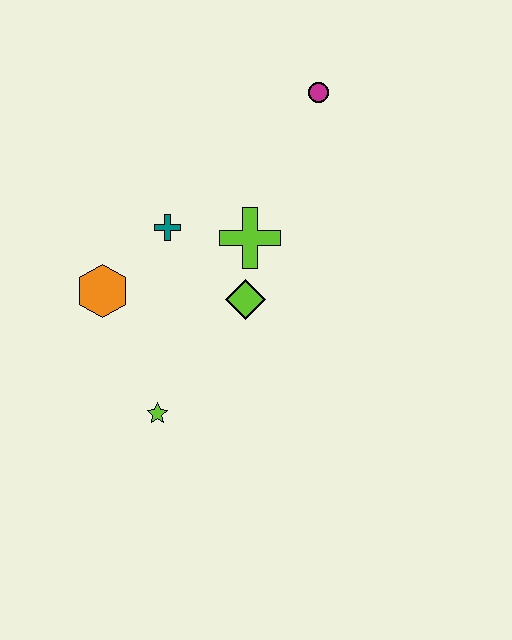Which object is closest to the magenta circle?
The lime cross is closest to the magenta circle.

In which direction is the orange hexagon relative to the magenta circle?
The orange hexagon is to the left of the magenta circle.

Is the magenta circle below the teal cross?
No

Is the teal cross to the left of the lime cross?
Yes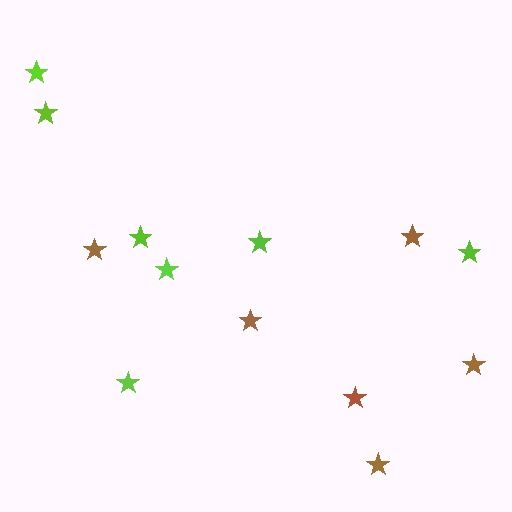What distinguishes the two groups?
There are 2 groups: one group of brown stars (6) and one group of lime stars (7).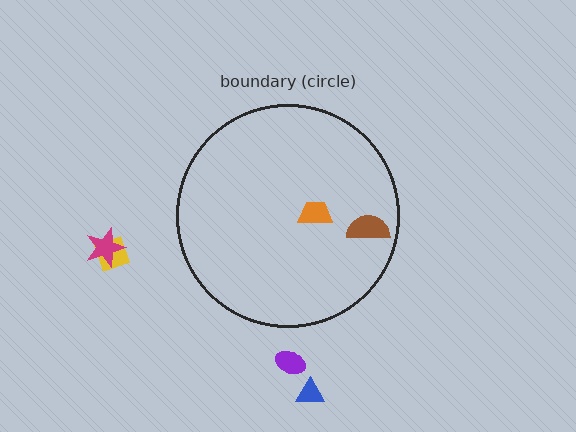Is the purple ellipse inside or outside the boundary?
Outside.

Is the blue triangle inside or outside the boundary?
Outside.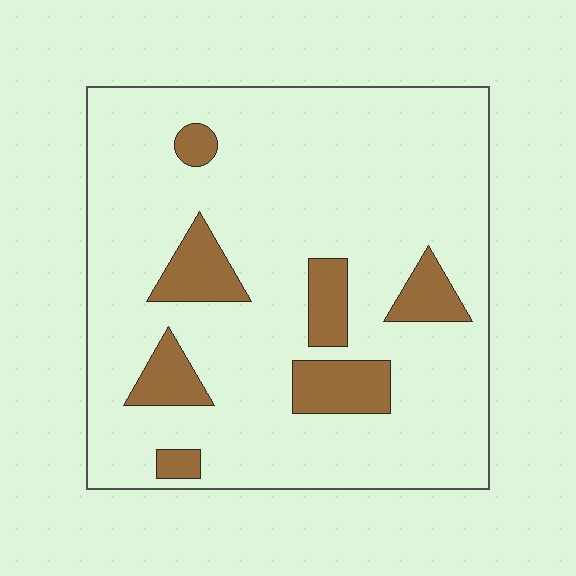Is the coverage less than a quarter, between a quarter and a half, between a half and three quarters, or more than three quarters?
Less than a quarter.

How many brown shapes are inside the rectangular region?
7.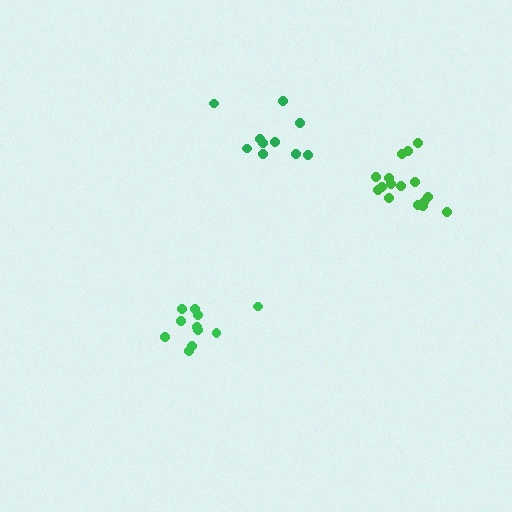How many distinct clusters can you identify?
There are 3 distinct clusters.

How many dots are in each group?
Group 1: 11 dots, Group 2: 10 dots, Group 3: 16 dots (37 total).